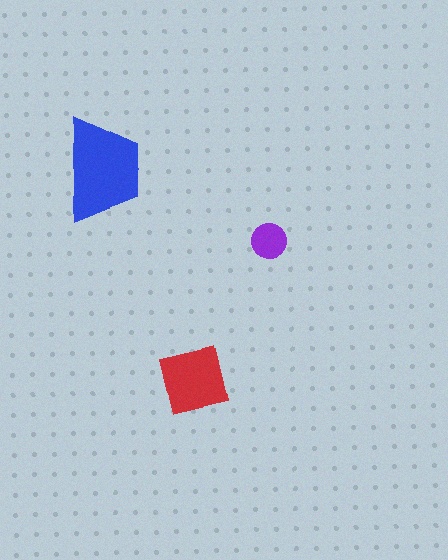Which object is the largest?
The blue trapezoid.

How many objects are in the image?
There are 3 objects in the image.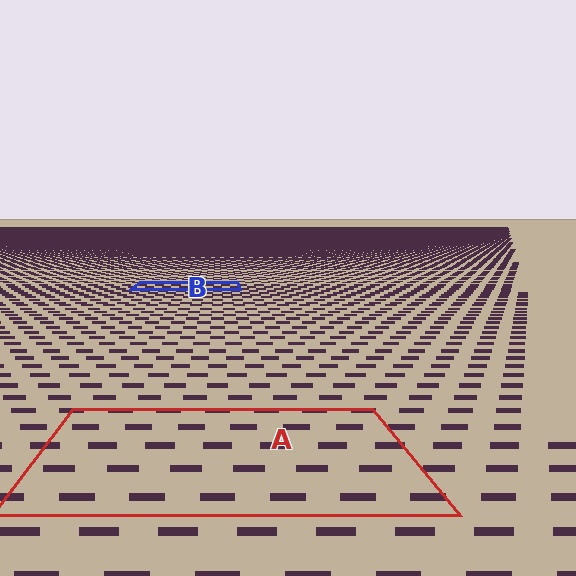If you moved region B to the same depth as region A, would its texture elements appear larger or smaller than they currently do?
They would appear larger. At a closer depth, the same texture elements are projected at a bigger on-screen size.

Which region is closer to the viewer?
Region A is closer. The texture elements there are larger and more spread out.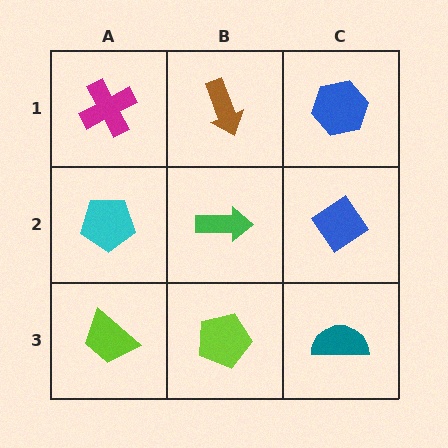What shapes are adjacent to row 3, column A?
A cyan pentagon (row 2, column A), a lime pentagon (row 3, column B).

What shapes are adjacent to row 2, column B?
A brown arrow (row 1, column B), a lime pentagon (row 3, column B), a cyan pentagon (row 2, column A), a blue diamond (row 2, column C).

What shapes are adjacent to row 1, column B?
A green arrow (row 2, column B), a magenta cross (row 1, column A), a blue hexagon (row 1, column C).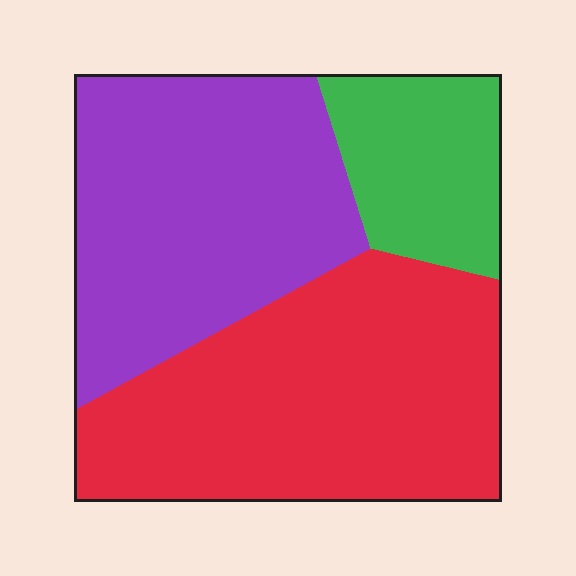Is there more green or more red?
Red.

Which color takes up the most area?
Red, at roughly 45%.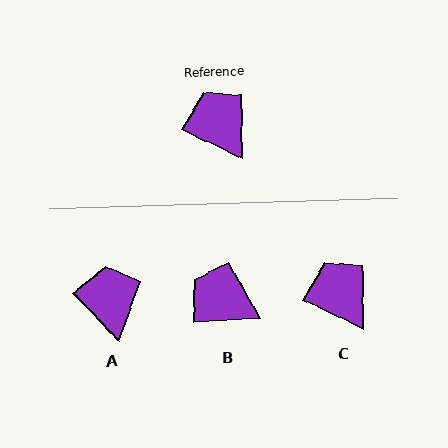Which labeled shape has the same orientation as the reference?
C.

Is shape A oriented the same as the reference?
No, it is off by about 20 degrees.